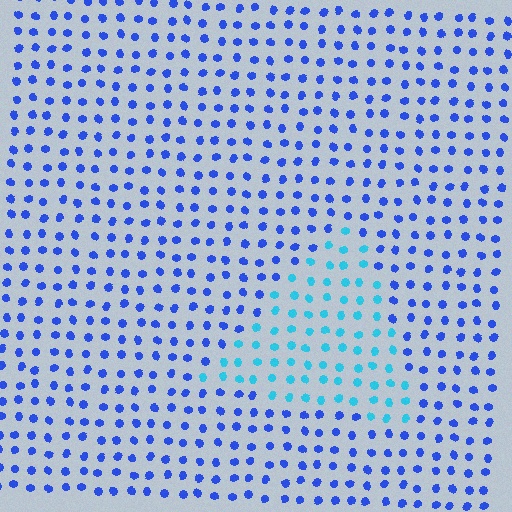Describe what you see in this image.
The image is filled with small blue elements in a uniform arrangement. A triangle-shaped region is visible where the elements are tinted to a slightly different hue, forming a subtle color boundary.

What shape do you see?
I see a triangle.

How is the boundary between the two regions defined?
The boundary is defined purely by a slight shift in hue (about 40 degrees). Spacing, size, and orientation are identical on both sides.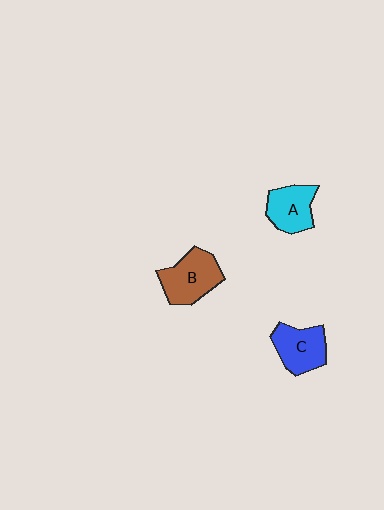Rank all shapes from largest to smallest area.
From largest to smallest: B (brown), C (blue), A (cyan).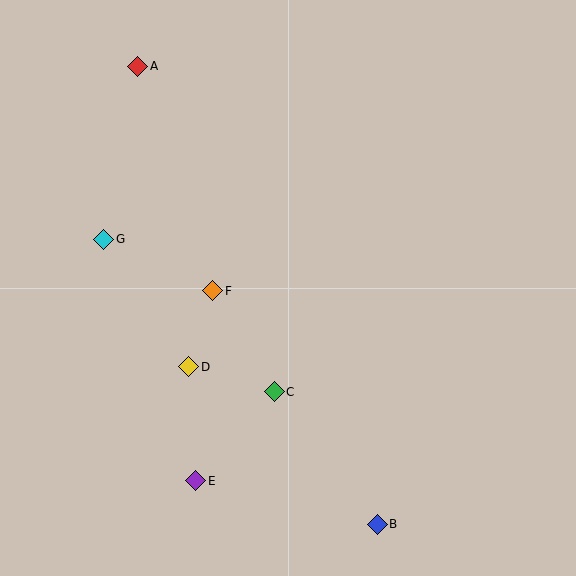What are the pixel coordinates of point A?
Point A is at (138, 66).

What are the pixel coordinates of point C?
Point C is at (274, 392).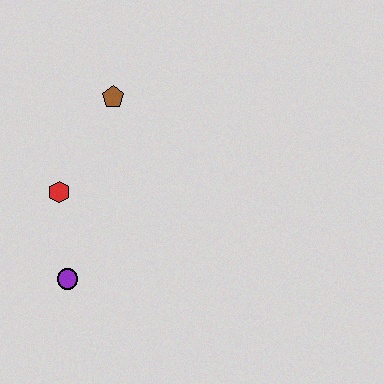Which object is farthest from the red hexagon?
The brown pentagon is farthest from the red hexagon.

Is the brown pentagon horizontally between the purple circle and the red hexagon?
No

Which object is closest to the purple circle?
The red hexagon is closest to the purple circle.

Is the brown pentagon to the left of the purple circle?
No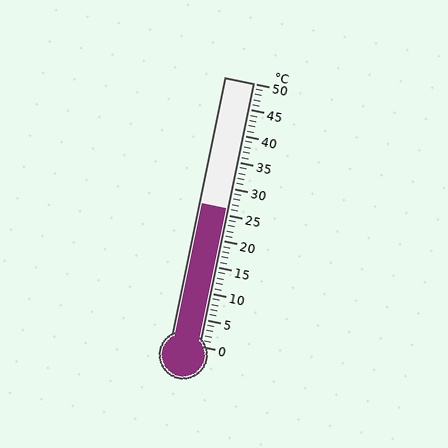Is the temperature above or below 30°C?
The temperature is below 30°C.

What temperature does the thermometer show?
The thermometer shows approximately 26°C.